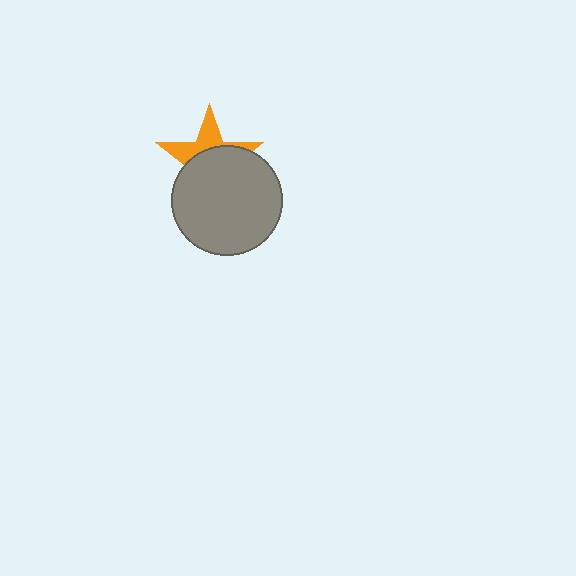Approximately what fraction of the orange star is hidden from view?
Roughly 62% of the orange star is hidden behind the gray circle.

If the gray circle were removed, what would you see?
You would see the complete orange star.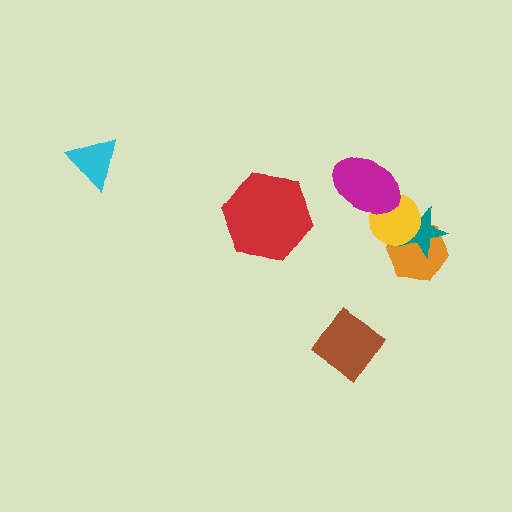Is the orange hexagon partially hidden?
Yes, it is partially covered by another shape.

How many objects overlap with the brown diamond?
0 objects overlap with the brown diamond.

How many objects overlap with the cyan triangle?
0 objects overlap with the cyan triangle.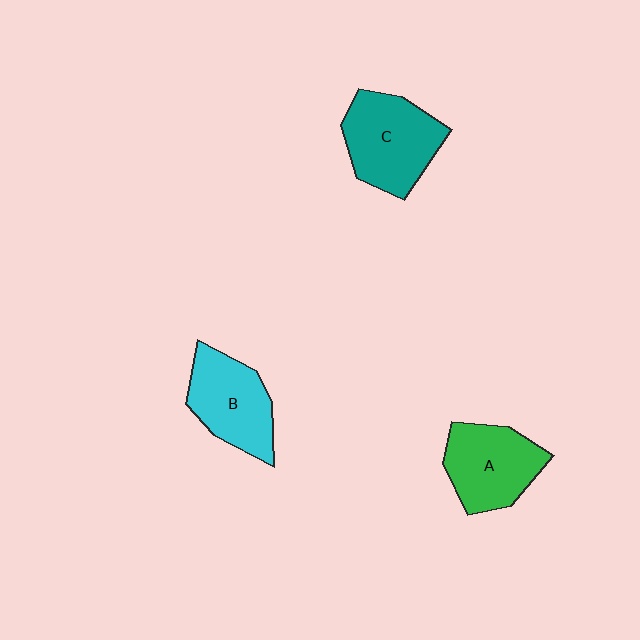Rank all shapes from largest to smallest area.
From largest to smallest: C (teal), A (green), B (cyan).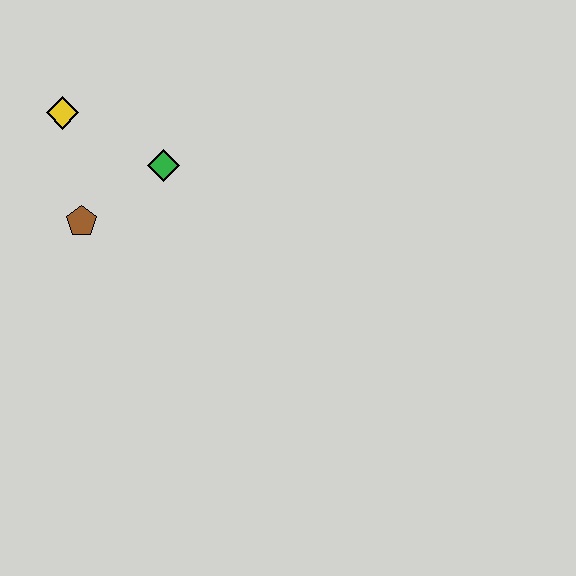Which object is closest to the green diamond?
The brown pentagon is closest to the green diamond.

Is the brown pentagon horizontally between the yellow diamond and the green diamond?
Yes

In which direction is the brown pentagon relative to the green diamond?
The brown pentagon is to the left of the green diamond.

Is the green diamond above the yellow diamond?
No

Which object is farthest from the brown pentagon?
The yellow diamond is farthest from the brown pentagon.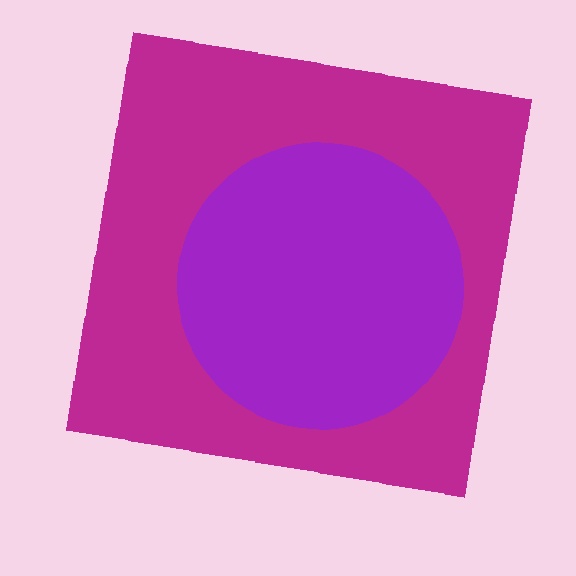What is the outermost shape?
The magenta square.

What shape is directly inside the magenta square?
The purple circle.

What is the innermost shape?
The purple circle.